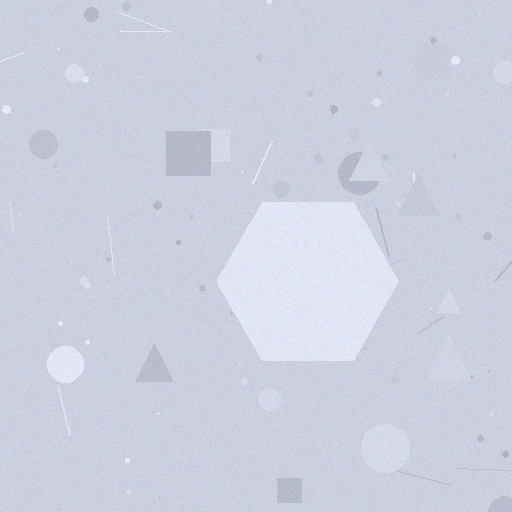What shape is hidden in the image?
A hexagon is hidden in the image.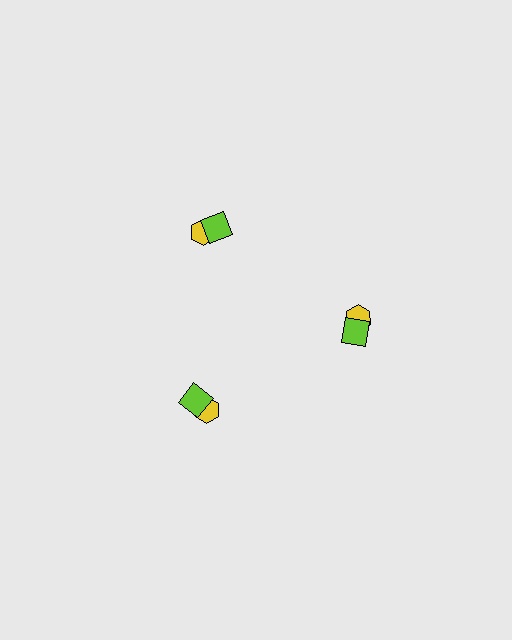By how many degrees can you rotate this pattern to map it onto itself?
The pattern maps onto itself every 120 degrees of rotation.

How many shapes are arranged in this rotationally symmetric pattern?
There are 6 shapes, arranged in 3 groups of 2.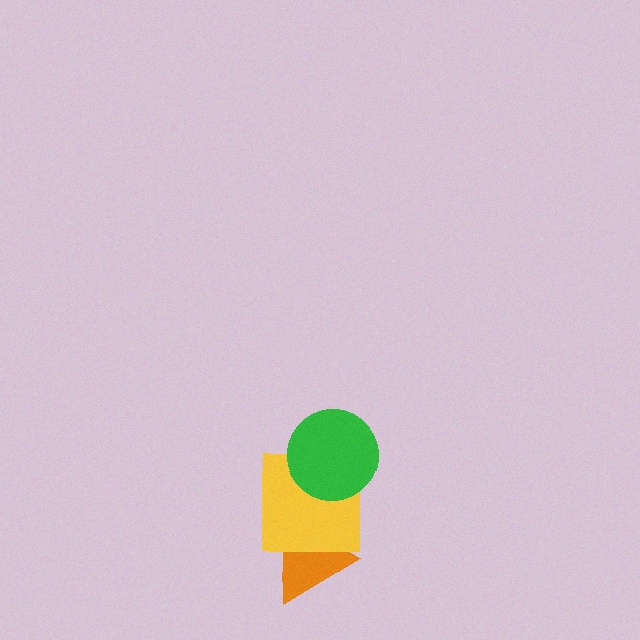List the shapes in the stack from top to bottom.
From top to bottom: the green circle, the yellow square, the orange triangle.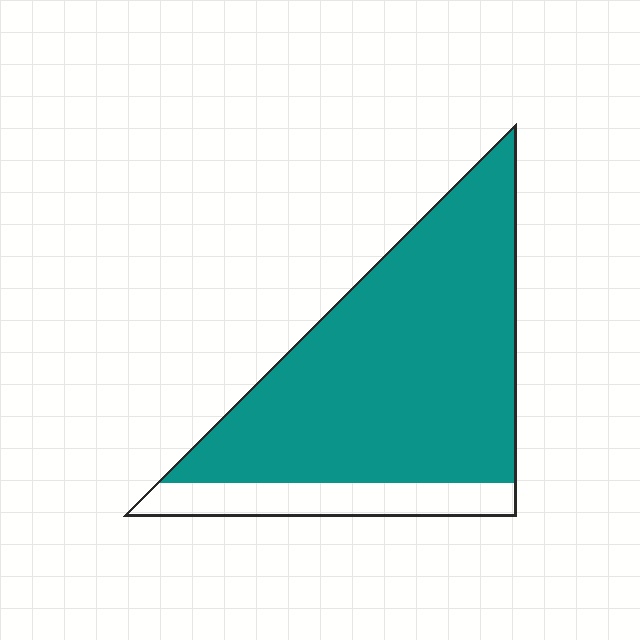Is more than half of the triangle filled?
Yes.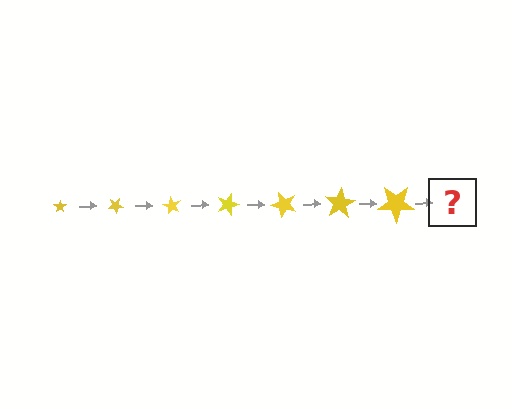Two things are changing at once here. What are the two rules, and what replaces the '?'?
The two rules are that the star grows larger each step and it rotates 30 degrees each step. The '?' should be a star, larger than the previous one and rotated 210 degrees from the start.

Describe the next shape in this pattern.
It should be a star, larger than the previous one and rotated 210 degrees from the start.